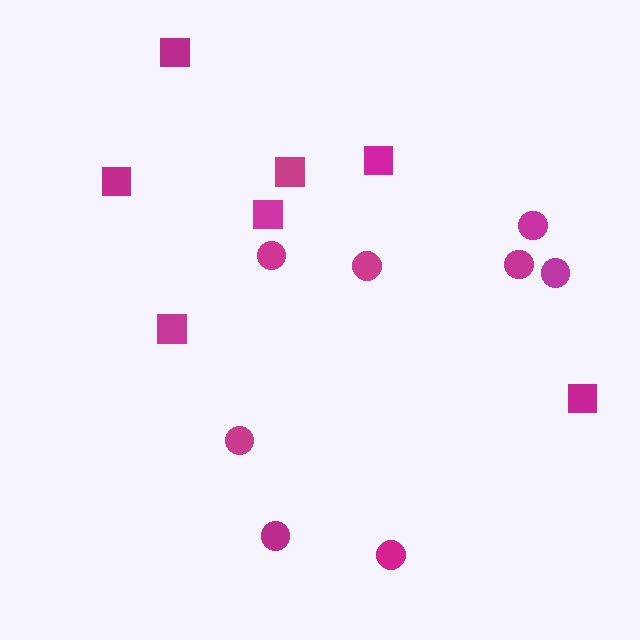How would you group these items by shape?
There are 2 groups: one group of squares (7) and one group of circles (8).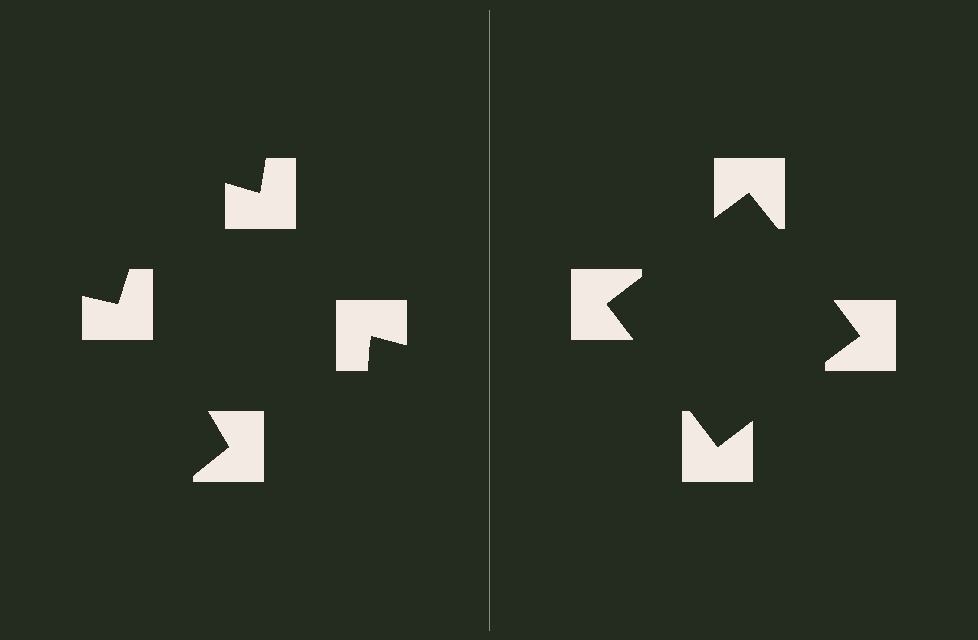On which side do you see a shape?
An illusory square appears on the right side. On the left side the wedge cuts are rotated, so no coherent shape forms.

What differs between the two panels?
The notched squares are positioned identically on both sides; only the wedge orientations differ. On the right they align to a square; on the left they are misaligned.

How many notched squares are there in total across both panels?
8 — 4 on each side.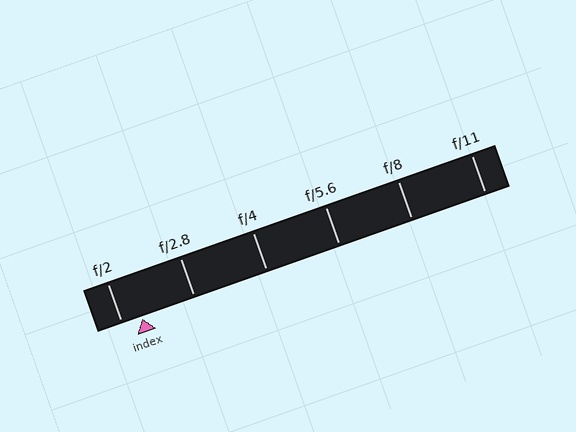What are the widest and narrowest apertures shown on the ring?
The widest aperture shown is f/2 and the narrowest is f/11.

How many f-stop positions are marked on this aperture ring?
There are 6 f-stop positions marked.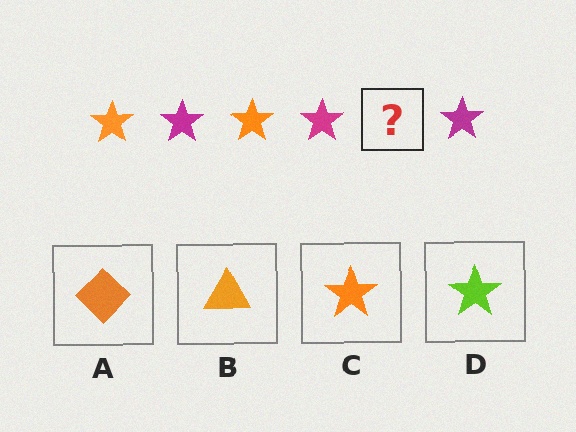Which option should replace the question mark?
Option C.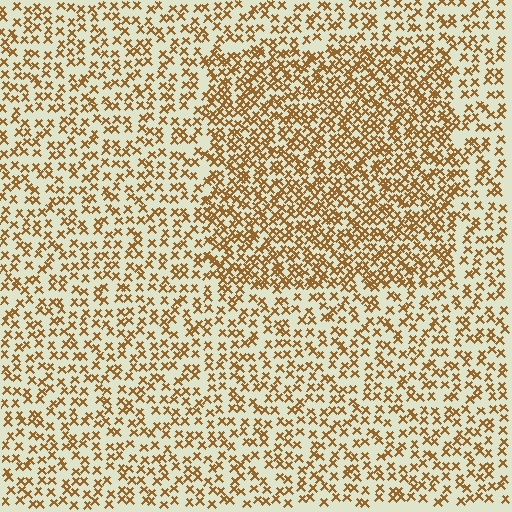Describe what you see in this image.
The image contains small brown elements arranged at two different densities. A rectangle-shaped region is visible where the elements are more densely packed than the surrounding area.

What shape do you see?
I see a rectangle.